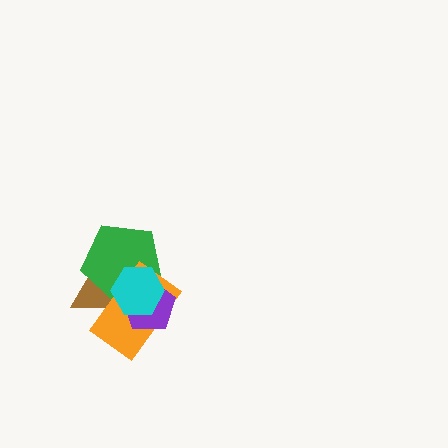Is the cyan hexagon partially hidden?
No, no other shape covers it.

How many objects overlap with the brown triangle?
3 objects overlap with the brown triangle.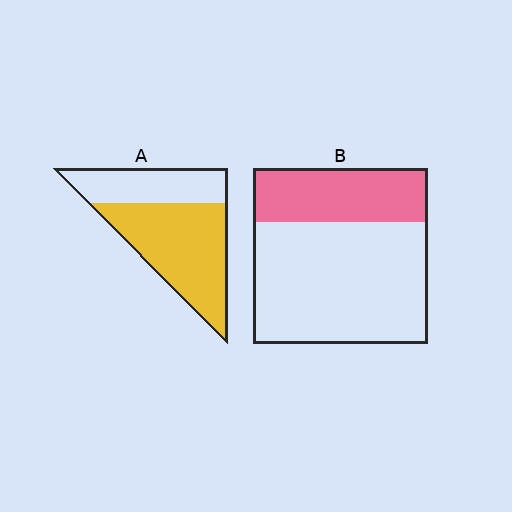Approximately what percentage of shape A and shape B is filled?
A is approximately 65% and B is approximately 30%.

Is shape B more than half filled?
No.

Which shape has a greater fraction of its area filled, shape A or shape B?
Shape A.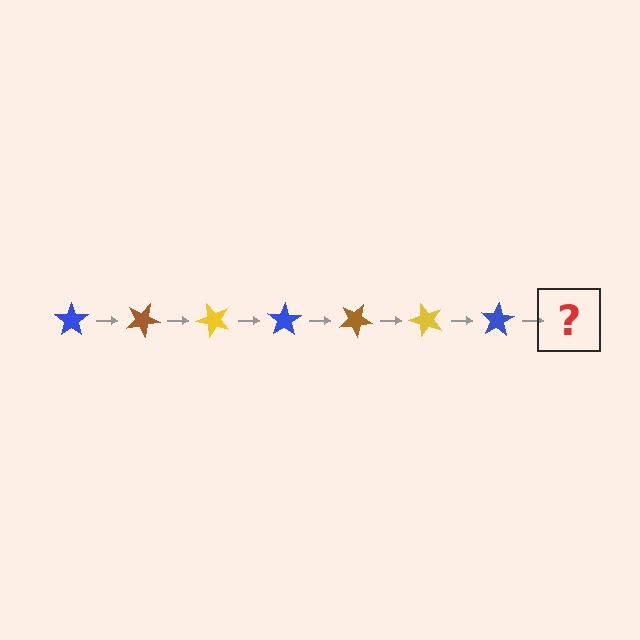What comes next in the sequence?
The next element should be a brown star, rotated 175 degrees from the start.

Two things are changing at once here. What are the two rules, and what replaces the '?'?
The two rules are that it rotates 25 degrees each step and the color cycles through blue, brown, and yellow. The '?' should be a brown star, rotated 175 degrees from the start.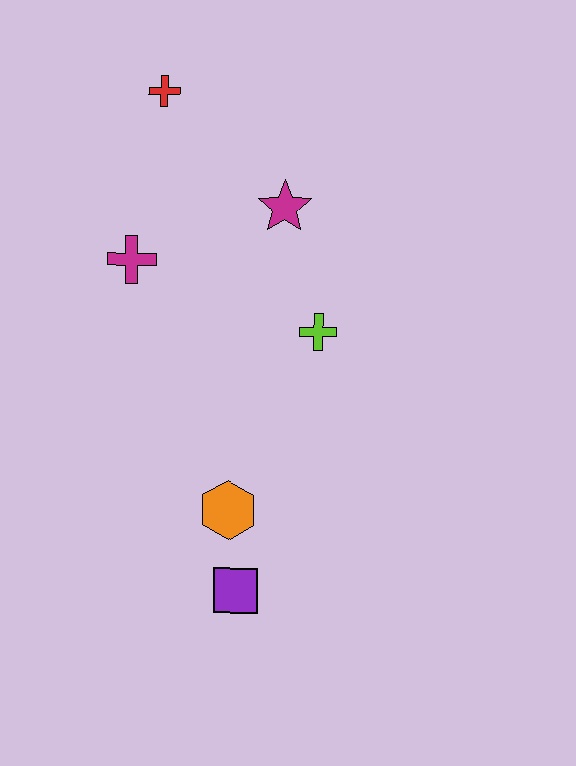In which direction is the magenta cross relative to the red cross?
The magenta cross is below the red cross.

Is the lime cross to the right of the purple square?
Yes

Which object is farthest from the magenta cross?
The purple square is farthest from the magenta cross.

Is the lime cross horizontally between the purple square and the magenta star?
No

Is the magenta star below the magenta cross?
No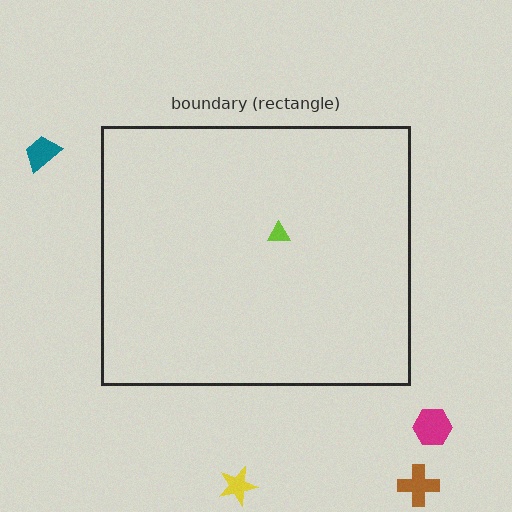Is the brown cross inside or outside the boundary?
Outside.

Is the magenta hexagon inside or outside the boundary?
Outside.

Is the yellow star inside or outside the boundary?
Outside.